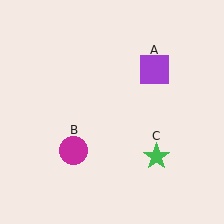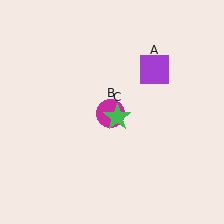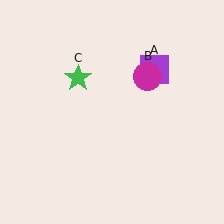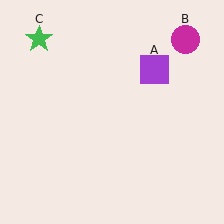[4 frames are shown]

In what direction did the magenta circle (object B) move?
The magenta circle (object B) moved up and to the right.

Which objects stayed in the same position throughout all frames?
Purple square (object A) remained stationary.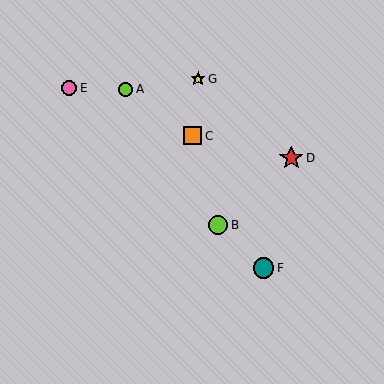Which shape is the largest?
The red star (labeled D) is the largest.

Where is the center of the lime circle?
The center of the lime circle is at (126, 89).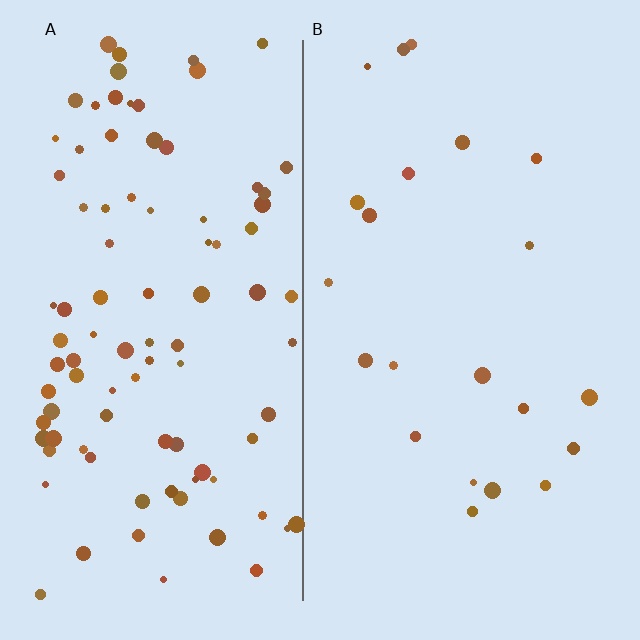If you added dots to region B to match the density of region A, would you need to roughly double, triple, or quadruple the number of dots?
Approximately quadruple.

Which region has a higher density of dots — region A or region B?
A (the left).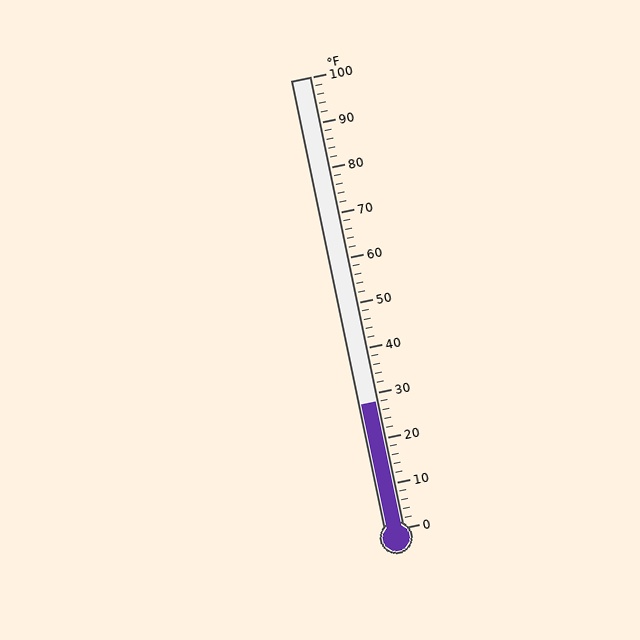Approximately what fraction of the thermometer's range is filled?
The thermometer is filled to approximately 30% of its range.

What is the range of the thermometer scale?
The thermometer scale ranges from 0°F to 100°F.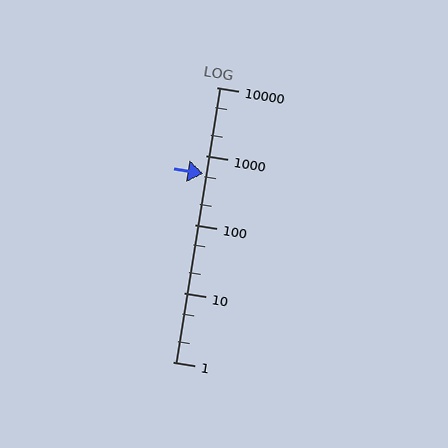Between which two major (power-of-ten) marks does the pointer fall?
The pointer is between 100 and 1000.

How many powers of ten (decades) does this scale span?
The scale spans 4 decades, from 1 to 10000.